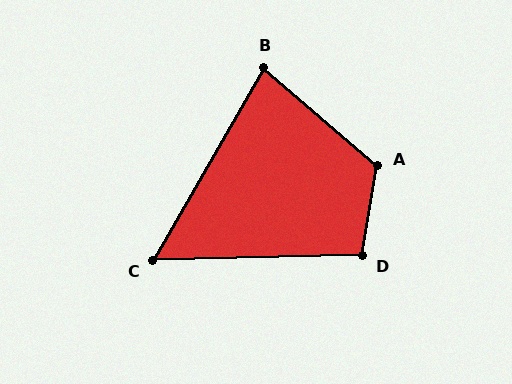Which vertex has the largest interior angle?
A, at approximately 121 degrees.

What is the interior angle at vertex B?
Approximately 80 degrees (acute).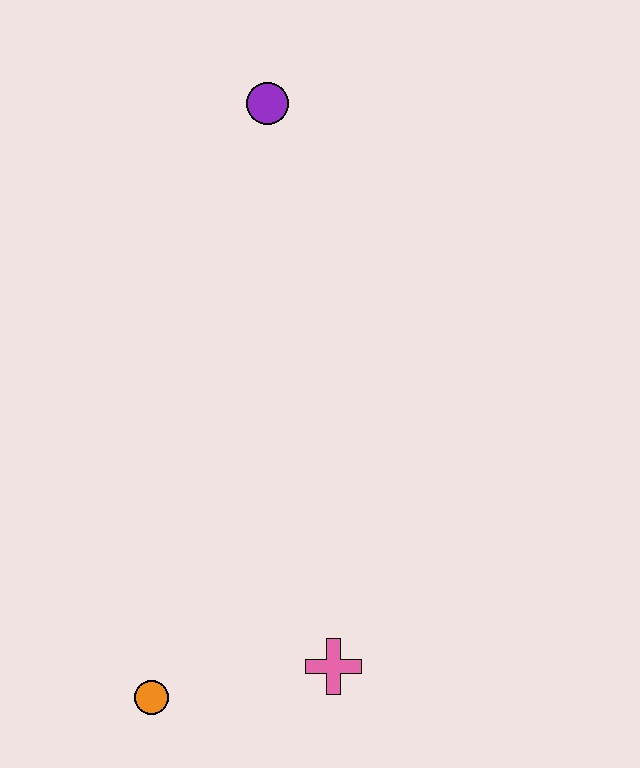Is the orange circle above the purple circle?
No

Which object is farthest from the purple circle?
The orange circle is farthest from the purple circle.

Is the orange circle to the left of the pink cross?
Yes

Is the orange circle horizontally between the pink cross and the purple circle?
No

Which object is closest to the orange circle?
The pink cross is closest to the orange circle.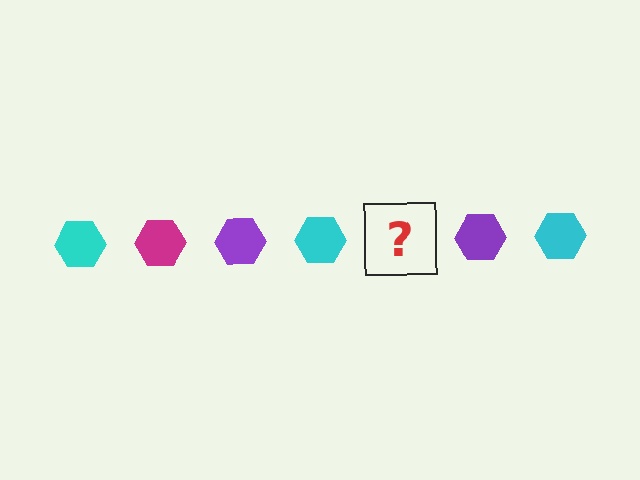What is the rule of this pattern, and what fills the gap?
The rule is that the pattern cycles through cyan, magenta, purple hexagons. The gap should be filled with a magenta hexagon.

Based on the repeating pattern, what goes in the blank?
The blank should be a magenta hexagon.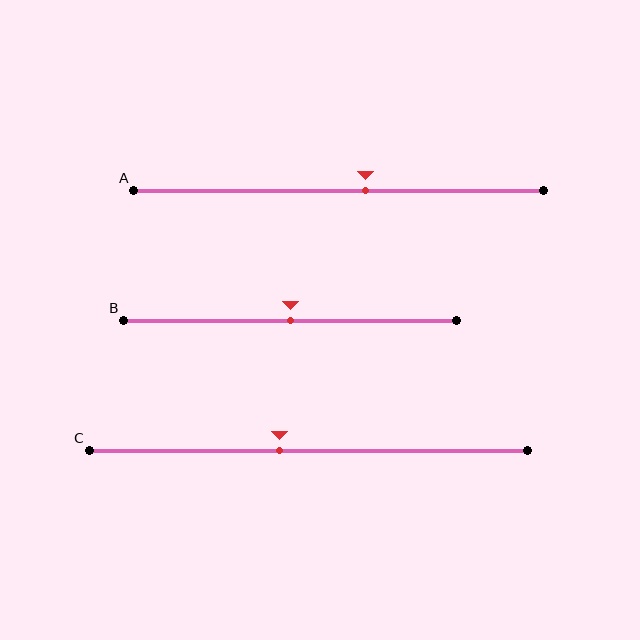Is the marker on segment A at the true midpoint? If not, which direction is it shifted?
No, the marker on segment A is shifted to the right by about 7% of the segment length.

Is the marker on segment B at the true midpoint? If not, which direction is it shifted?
Yes, the marker on segment B is at the true midpoint.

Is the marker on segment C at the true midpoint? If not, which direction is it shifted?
No, the marker on segment C is shifted to the left by about 7% of the segment length.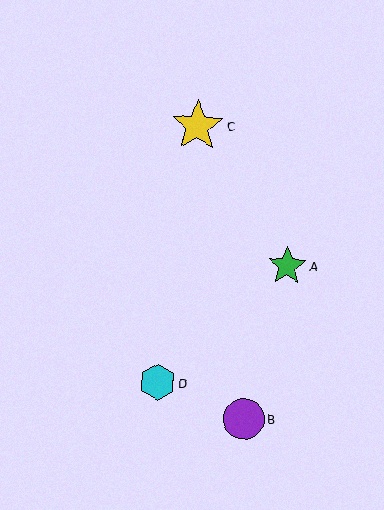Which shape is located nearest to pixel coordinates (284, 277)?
The green star (labeled A) at (287, 266) is nearest to that location.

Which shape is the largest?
The yellow star (labeled C) is the largest.